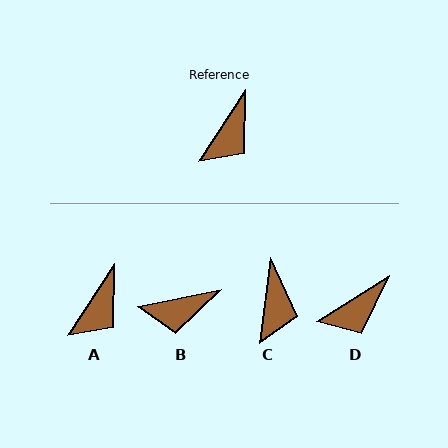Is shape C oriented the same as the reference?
No, it is off by about 26 degrees.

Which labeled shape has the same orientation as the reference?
A.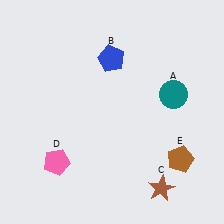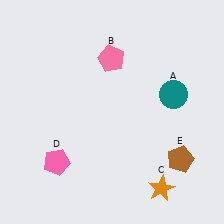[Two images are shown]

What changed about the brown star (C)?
In Image 1, C is brown. In Image 2, it changed to orange.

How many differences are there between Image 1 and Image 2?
There are 2 differences between the two images.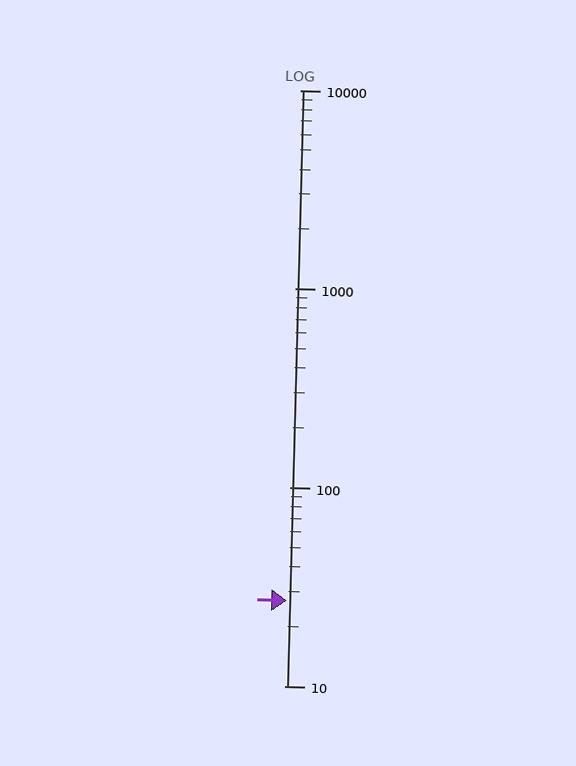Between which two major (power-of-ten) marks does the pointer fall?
The pointer is between 10 and 100.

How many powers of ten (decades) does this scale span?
The scale spans 3 decades, from 10 to 10000.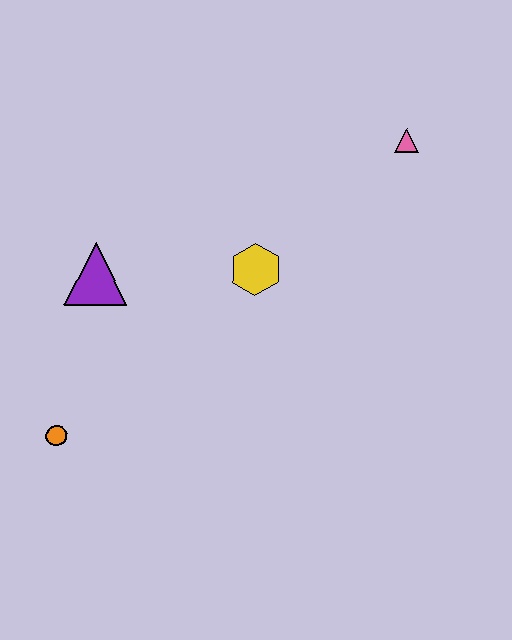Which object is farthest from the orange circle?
The pink triangle is farthest from the orange circle.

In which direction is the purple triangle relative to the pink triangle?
The purple triangle is to the left of the pink triangle.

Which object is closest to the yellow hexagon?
The purple triangle is closest to the yellow hexagon.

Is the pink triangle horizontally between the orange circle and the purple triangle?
No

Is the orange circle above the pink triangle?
No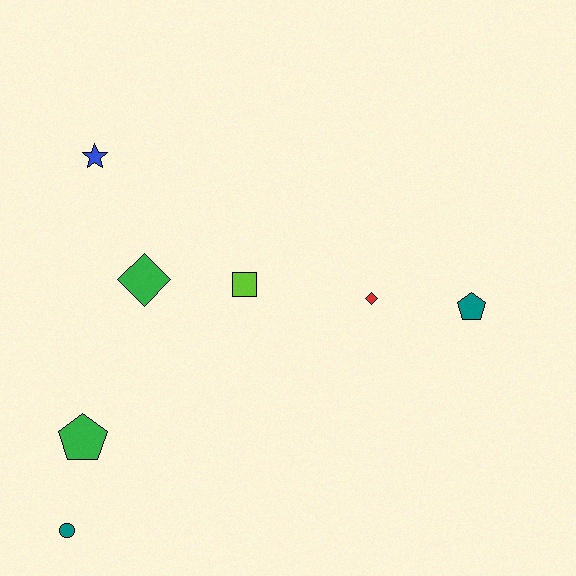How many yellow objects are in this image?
There are no yellow objects.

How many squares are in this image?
There is 1 square.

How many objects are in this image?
There are 7 objects.